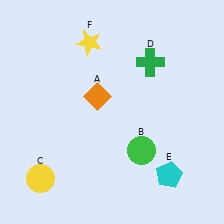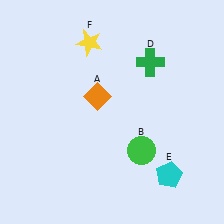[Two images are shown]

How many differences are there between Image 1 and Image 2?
There is 1 difference between the two images.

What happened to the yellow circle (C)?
The yellow circle (C) was removed in Image 2. It was in the bottom-left area of Image 1.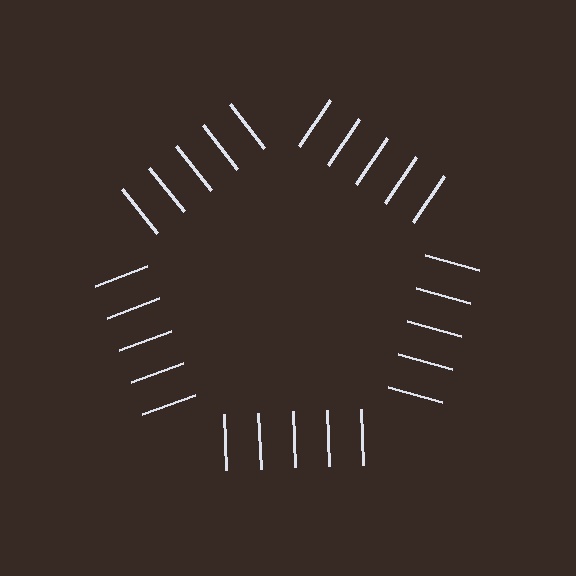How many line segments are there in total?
25 — 5 along each of the 5 edges.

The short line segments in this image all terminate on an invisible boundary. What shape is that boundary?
An illusory pentagon — the line segments terminate on its edges but no continuous stroke is drawn.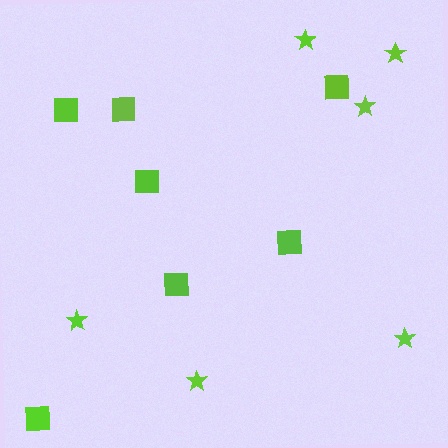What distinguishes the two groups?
There are 2 groups: one group of stars (6) and one group of squares (7).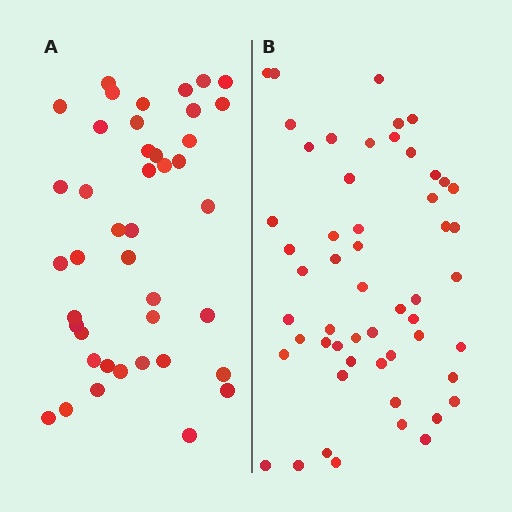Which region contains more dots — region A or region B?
Region B (the right region) has more dots.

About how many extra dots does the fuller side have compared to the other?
Region B has roughly 12 or so more dots than region A.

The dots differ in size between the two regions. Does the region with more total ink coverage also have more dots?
No. Region A has more total ink coverage because its dots are larger, but region B actually contains more individual dots. Total area can be misleading — the number of items is what matters here.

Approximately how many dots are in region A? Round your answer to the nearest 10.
About 40 dots. (The exact count is 42, which rounds to 40.)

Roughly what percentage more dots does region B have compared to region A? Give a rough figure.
About 30% more.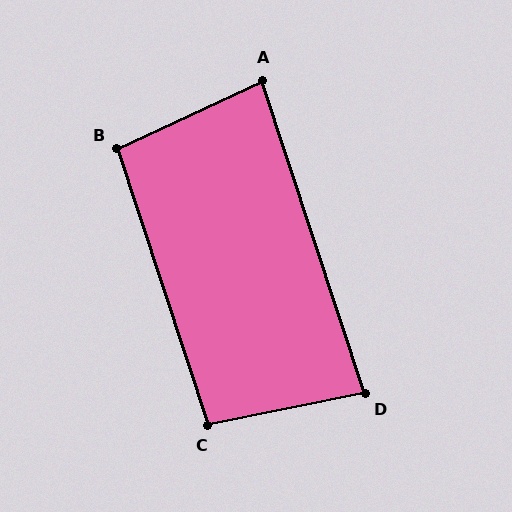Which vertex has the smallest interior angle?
A, at approximately 83 degrees.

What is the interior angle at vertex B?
Approximately 97 degrees (obtuse).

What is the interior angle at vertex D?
Approximately 83 degrees (acute).